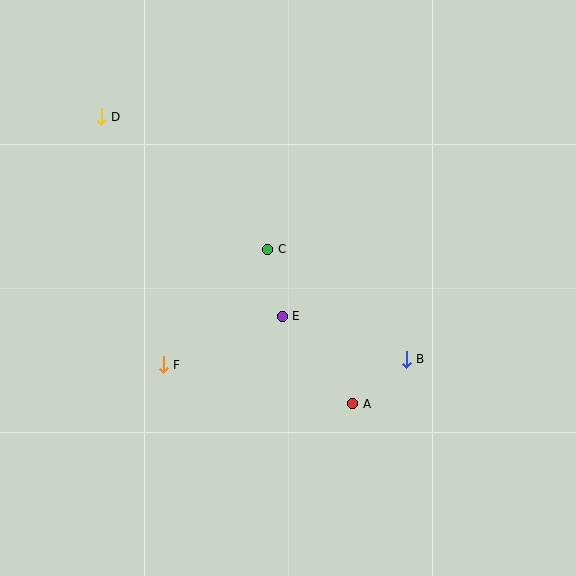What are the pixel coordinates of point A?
Point A is at (353, 404).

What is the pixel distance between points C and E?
The distance between C and E is 68 pixels.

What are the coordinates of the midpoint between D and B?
The midpoint between D and B is at (254, 238).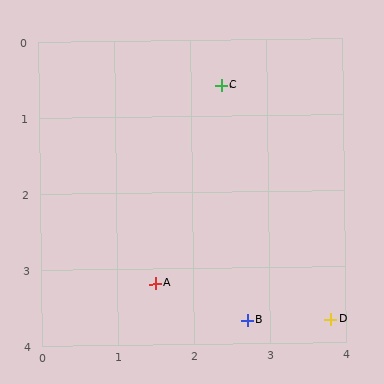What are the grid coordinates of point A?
Point A is at approximately (1.5, 3.2).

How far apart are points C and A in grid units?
Points C and A are about 2.8 grid units apart.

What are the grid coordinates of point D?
Point D is at approximately (3.8, 3.7).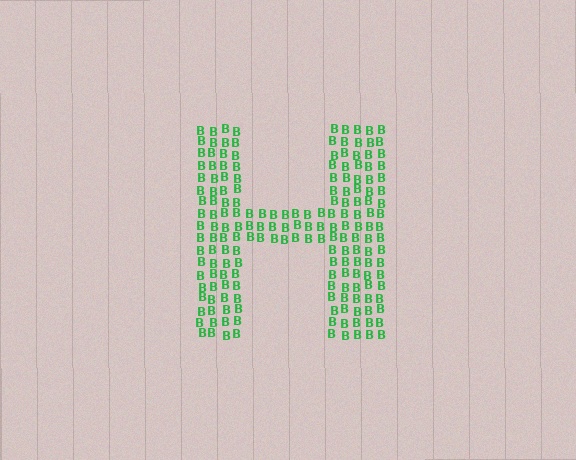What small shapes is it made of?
It is made of small letter B's.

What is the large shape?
The large shape is the letter H.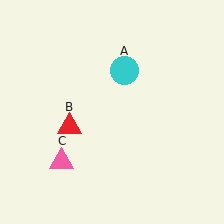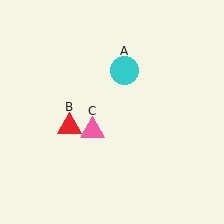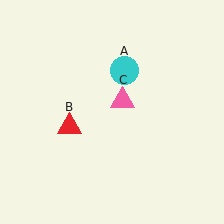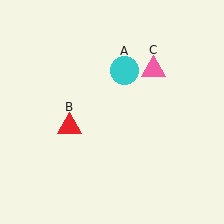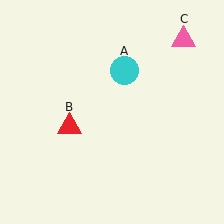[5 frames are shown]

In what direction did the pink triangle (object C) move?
The pink triangle (object C) moved up and to the right.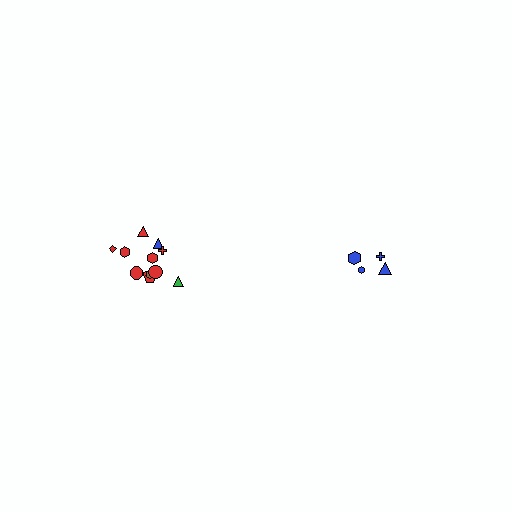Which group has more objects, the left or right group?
The left group.